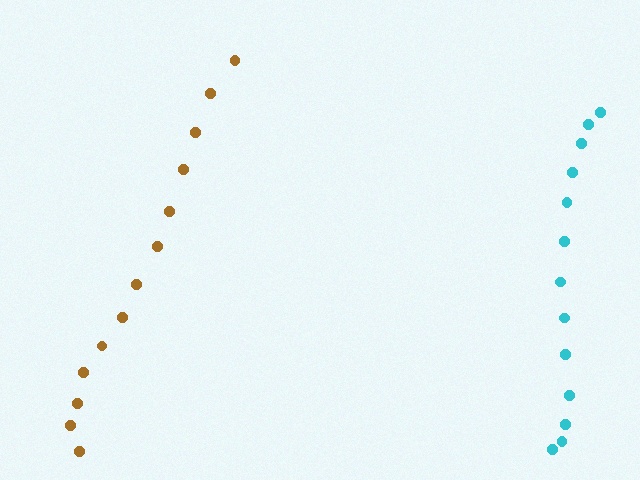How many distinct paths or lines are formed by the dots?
There are 2 distinct paths.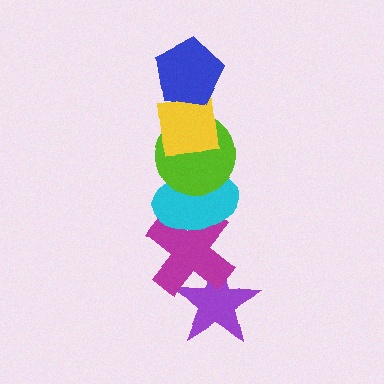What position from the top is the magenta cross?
The magenta cross is 5th from the top.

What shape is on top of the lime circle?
The yellow square is on top of the lime circle.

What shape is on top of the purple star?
The magenta cross is on top of the purple star.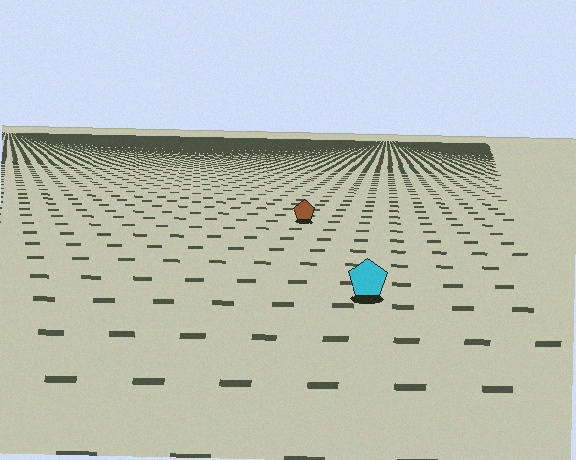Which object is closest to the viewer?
The cyan pentagon is closest. The texture marks near it are larger and more spread out.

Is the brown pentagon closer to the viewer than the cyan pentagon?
No. The cyan pentagon is closer — you can tell from the texture gradient: the ground texture is coarser near it.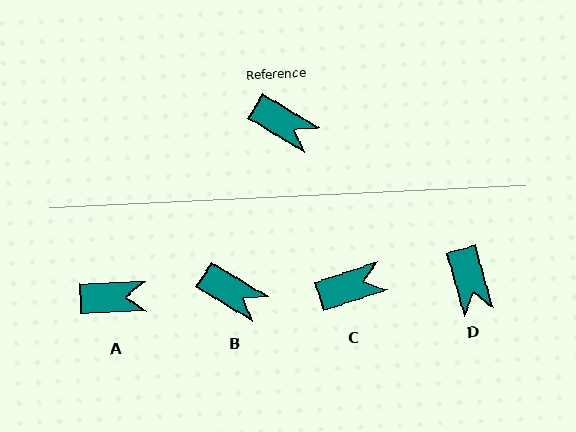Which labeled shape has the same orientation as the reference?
B.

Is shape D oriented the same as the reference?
No, it is off by about 42 degrees.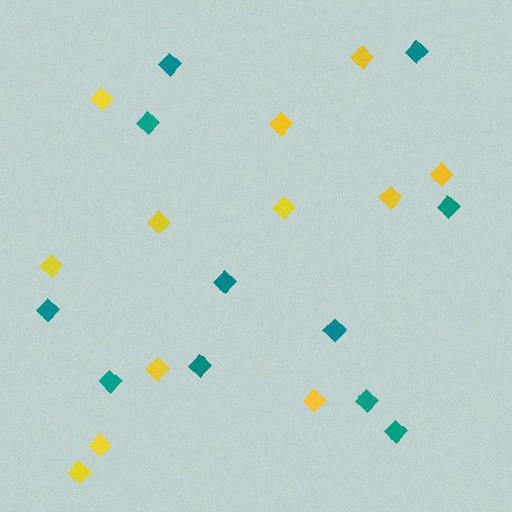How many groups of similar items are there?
There are 2 groups: one group of yellow diamonds (12) and one group of teal diamonds (11).